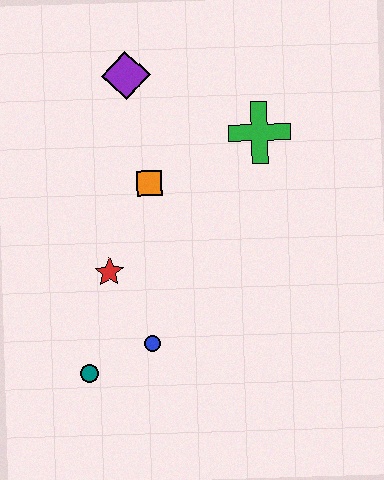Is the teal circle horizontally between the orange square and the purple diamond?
No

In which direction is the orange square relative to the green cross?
The orange square is to the left of the green cross.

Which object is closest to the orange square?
The red star is closest to the orange square.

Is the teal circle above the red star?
No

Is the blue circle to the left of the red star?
No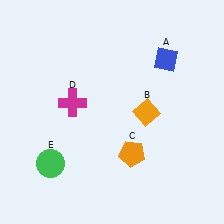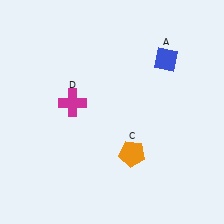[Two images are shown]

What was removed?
The orange diamond (B), the green circle (E) were removed in Image 2.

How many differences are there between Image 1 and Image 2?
There are 2 differences between the two images.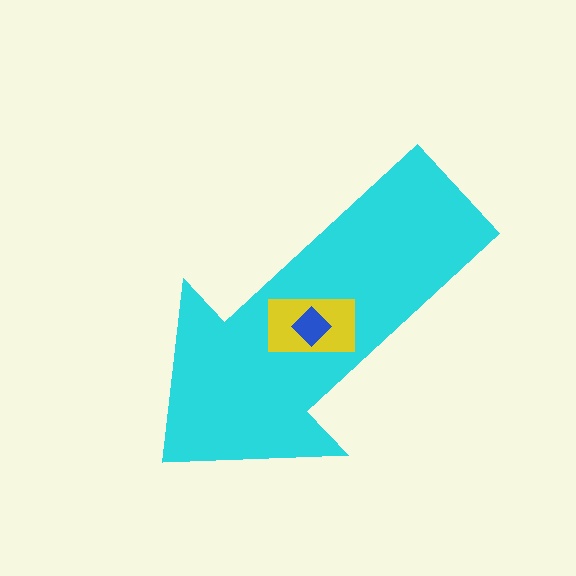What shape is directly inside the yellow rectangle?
The blue diamond.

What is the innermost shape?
The blue diamond.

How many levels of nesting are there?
3.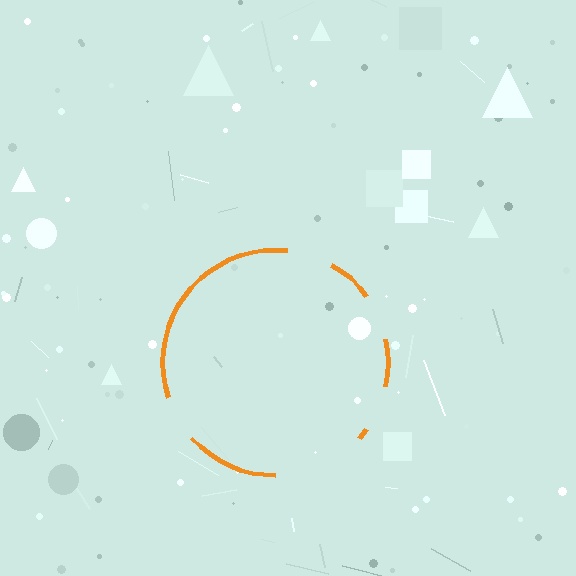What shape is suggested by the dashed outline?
The dashed outline suggests a circle.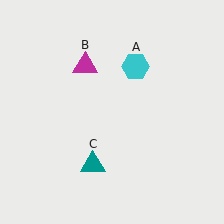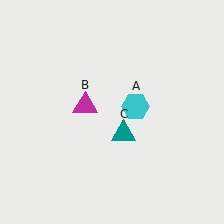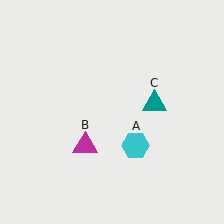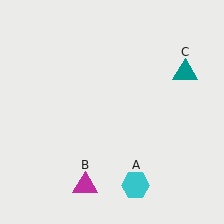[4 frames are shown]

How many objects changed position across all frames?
3 objects changed position: cyan hexagon (object A), magenta triangle (object B), teal triangle (object C).